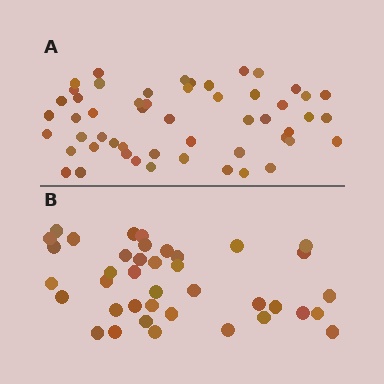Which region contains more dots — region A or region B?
Region A (the top region) has more dots.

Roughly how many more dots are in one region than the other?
Region A has approximately 15 more dots than region B.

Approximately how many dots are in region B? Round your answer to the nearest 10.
About 40 dots. (The exact count is 39, which rounds to 40.)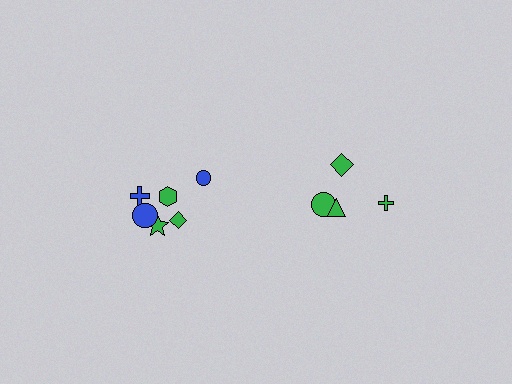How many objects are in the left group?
There are 6 objects.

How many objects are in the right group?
There are 4 objects.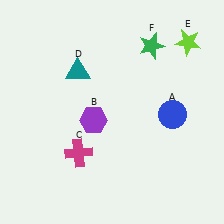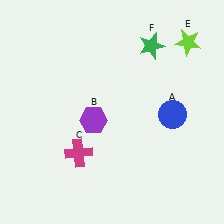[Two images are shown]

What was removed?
The teal triangle (D) was removed in Image 2.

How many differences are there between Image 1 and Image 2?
There is 1 difference between the two images.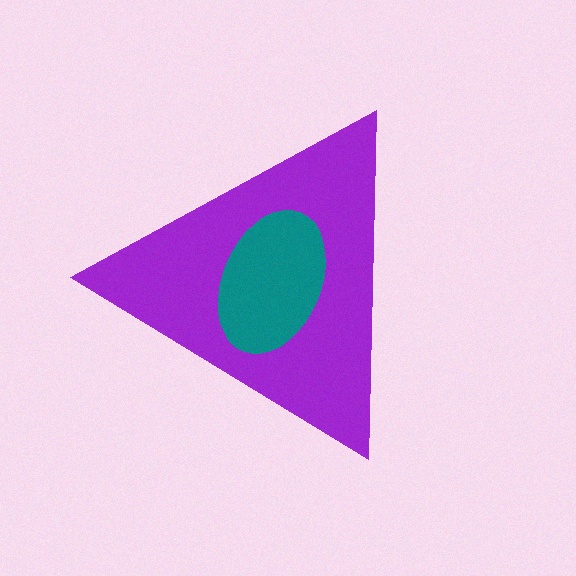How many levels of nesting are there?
2.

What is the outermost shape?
The purple triangle.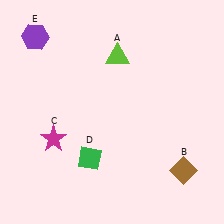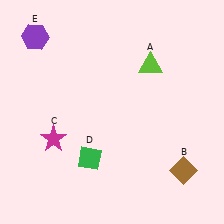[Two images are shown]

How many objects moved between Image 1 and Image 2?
1 object moved between the two images.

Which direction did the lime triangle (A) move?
The lime triangle (A) moved right.